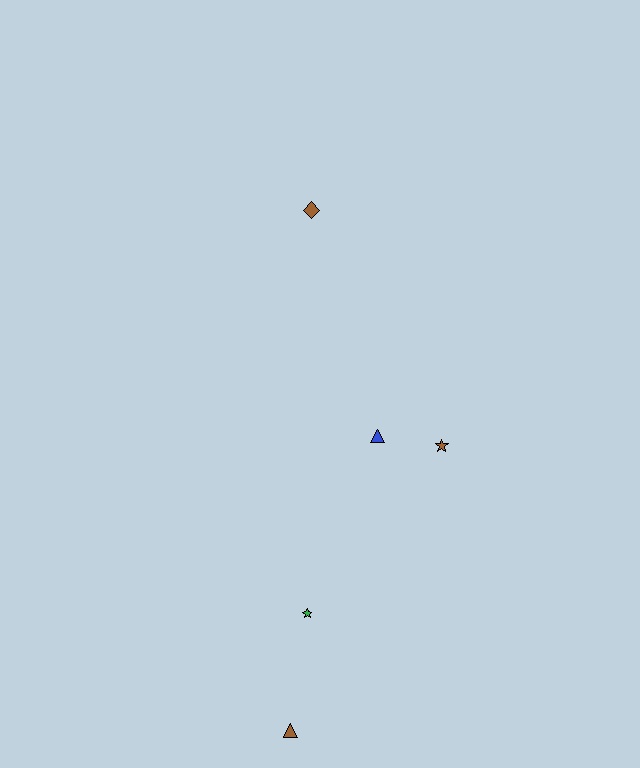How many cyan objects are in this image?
There are no cyan objects.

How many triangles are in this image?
There are 2 triangles.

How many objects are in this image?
There are 5 objects.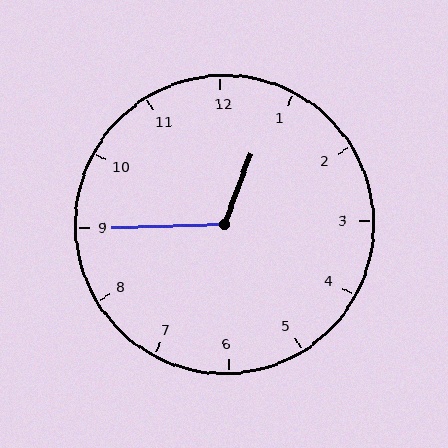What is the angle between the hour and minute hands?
Approximately 112 degrees.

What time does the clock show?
12:45.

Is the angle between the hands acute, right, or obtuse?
It is obtuse.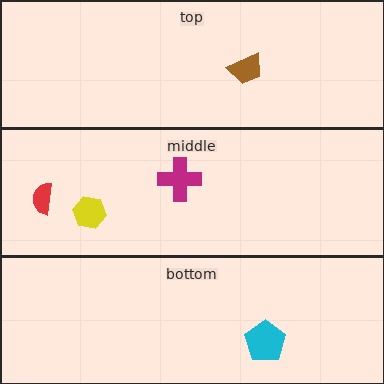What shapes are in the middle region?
The magenta cross, the red semicircle, the yellow hexagon.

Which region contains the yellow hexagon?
The middle region.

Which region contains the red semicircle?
The middle region.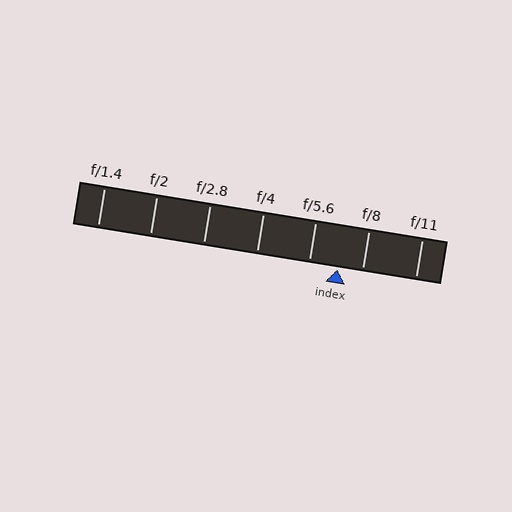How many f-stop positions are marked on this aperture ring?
There are 7 f-stop positions marked.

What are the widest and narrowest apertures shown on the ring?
The widest aperture shown is f/1.4 and the narrowest is f/11.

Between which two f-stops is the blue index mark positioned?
The index mark is between f/5.6 and f/8.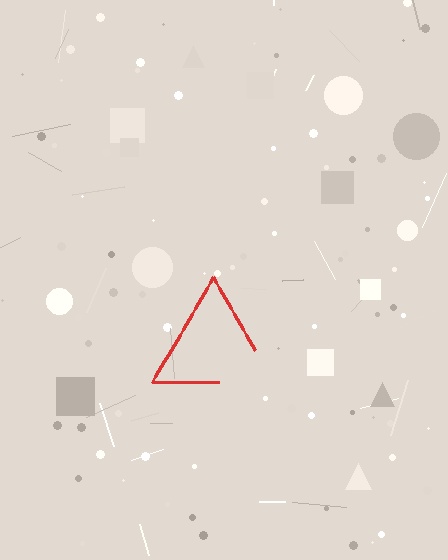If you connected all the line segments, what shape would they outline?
They would outline a triangle.